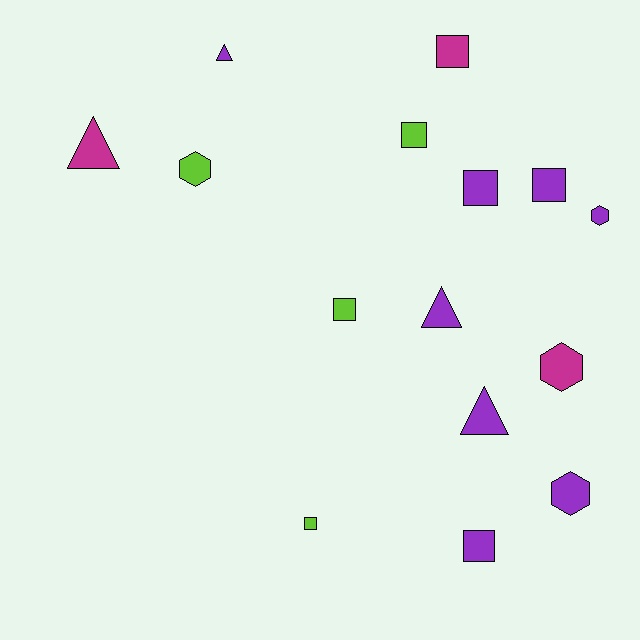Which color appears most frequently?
Purple, with 8 objects.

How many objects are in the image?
There are 15 objects.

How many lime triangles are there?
There are no lime triangles.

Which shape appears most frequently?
Square, with 7 objects.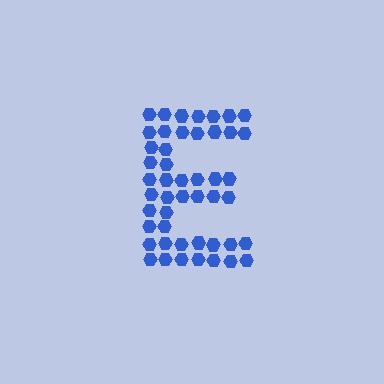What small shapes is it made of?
It is made of small hexagons.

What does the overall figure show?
The overall figure shows the letter E.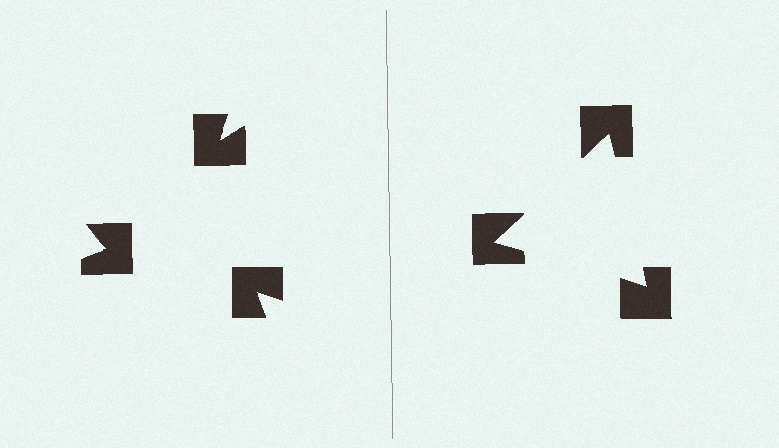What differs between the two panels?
The notched squares are positioned identically on both sides; only the wedge orientations differ. On the right they align to a triangle; on the left they are misaligned.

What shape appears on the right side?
An illusory triangle.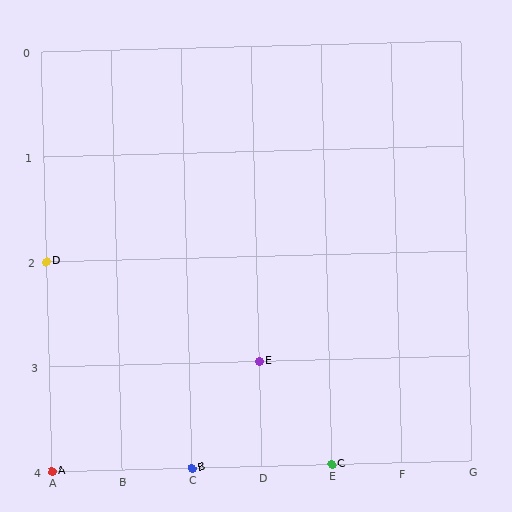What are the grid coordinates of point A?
Point A is at grid coordinates (A, 4).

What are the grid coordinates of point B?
Point B is at grid coordinates (C, 4).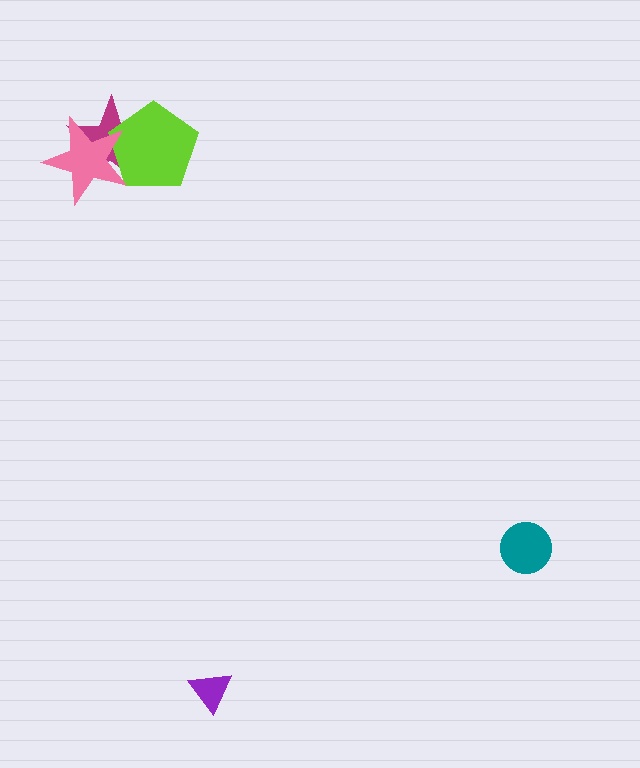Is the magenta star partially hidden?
Yes, it is partially covered by another shape.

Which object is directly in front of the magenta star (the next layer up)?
The lime pentagon is directly in front of the magenta star.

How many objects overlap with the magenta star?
2 objects overlap with the magenta star.